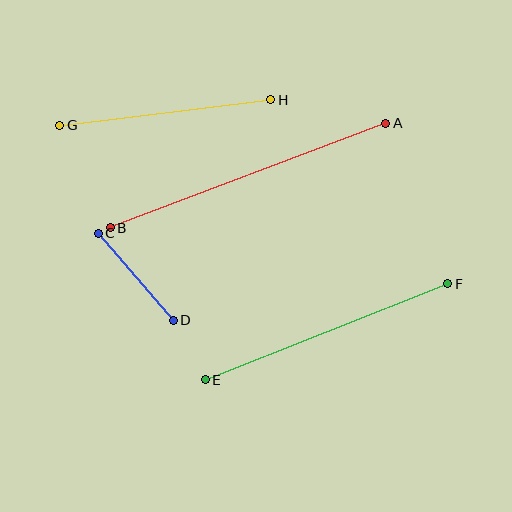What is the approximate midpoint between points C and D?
The midpoint is at approximately (136, 277) pixels.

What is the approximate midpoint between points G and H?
The midpoint is at approximately (165, 113) pixels.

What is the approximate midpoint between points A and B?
The midpoint is at approximately (248, 176) pixels.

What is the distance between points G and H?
The distance is approximately 212 pixels.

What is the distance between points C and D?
The distance is approximately 115 pixels.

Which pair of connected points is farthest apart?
Points A and B are farthest apart.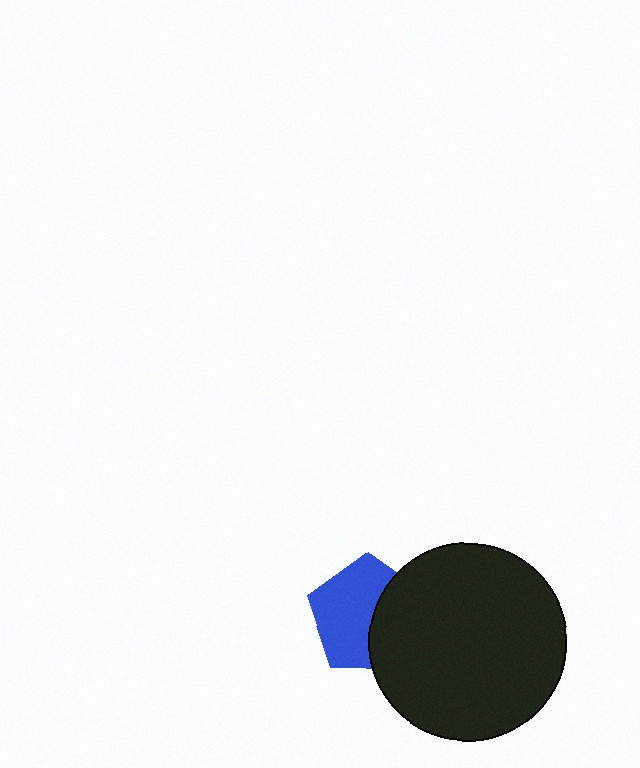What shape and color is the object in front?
The object in front is a black circle.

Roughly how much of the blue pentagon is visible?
About half of it is visible (roughly 59%).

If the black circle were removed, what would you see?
You would see the complete blue pentagon.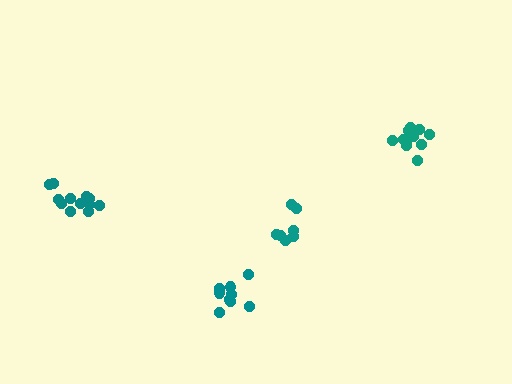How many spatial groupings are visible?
There are 4 spatial groupings.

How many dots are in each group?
Group 1: 13 dots, Group 2: 11 dots, Group 3: 7 dots, Group 4: 9 dots (40 total).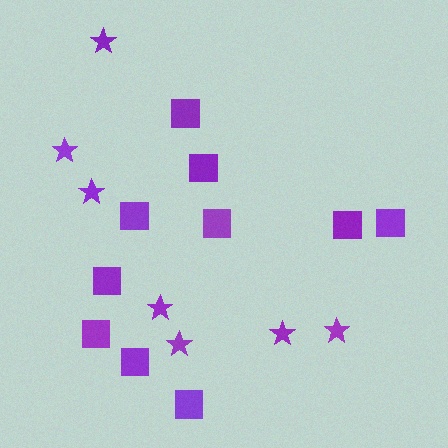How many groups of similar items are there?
There are 2 groups: one group of squares (10) and one group of stars (7).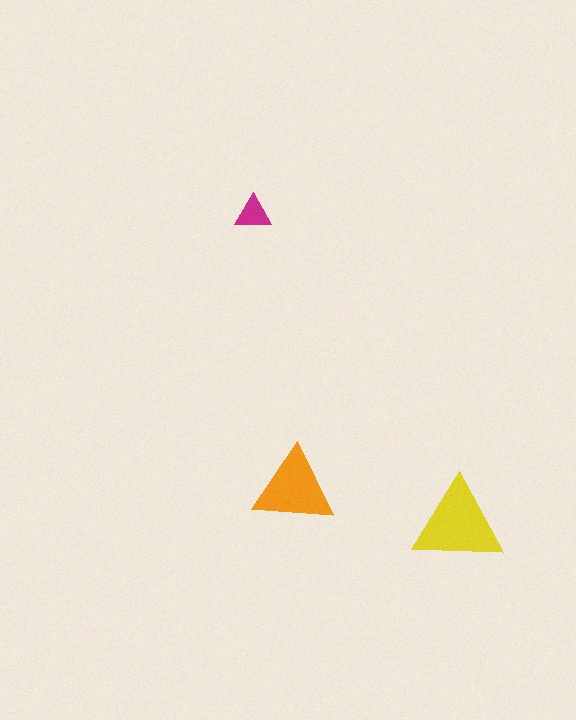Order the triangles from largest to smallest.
the yellow one, the orange one, the magenta one.